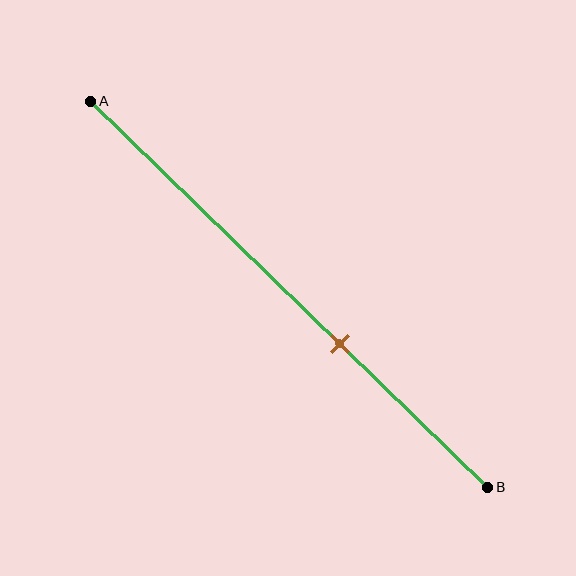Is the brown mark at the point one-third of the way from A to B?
No, the mark is at about 65% from A, not at the 33% one-third point.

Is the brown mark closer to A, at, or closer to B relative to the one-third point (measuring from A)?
The brown mark is closer to point B than the one-third point of segment AB.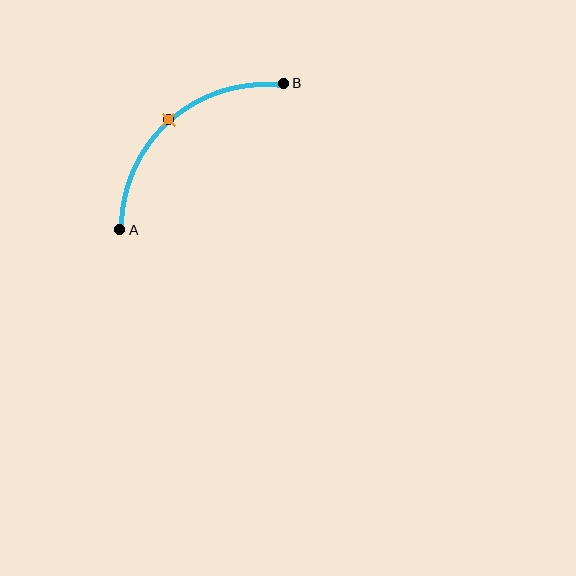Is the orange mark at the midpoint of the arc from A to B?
Yes. The orange mark lies on the arc at equal arc-length from both A and B — it is the arc midpoint.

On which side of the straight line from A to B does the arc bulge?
The arc bulges above and to the left of the straight line connecting A and B.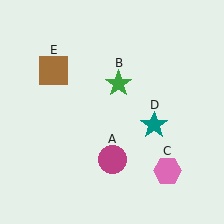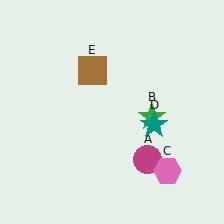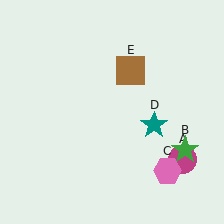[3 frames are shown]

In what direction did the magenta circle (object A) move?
The magenta circle (object A) moved right.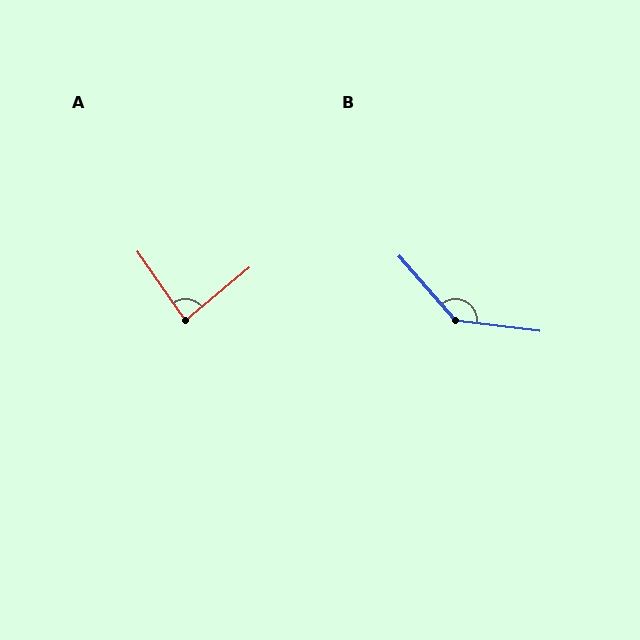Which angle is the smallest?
A, at approximately 85 degrees.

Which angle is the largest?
B, at approximately 138 degrees.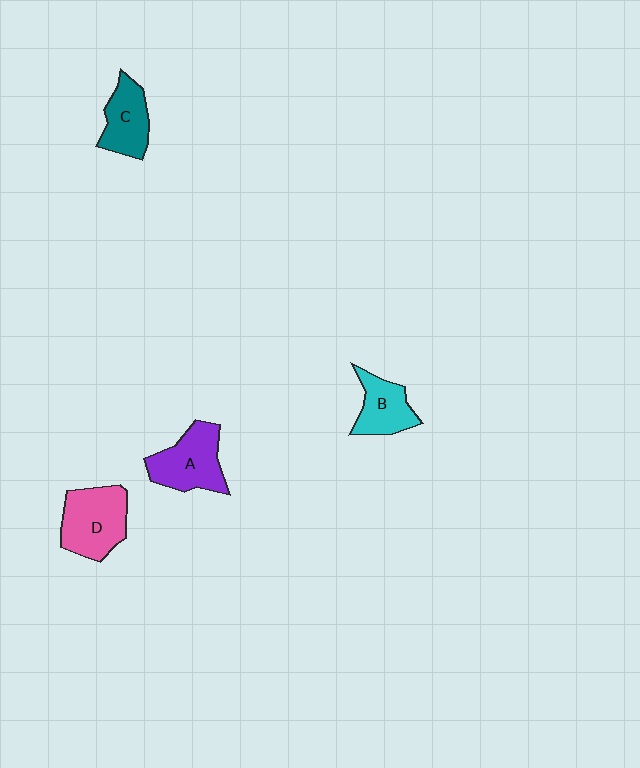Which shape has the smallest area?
Shape B (cyan).